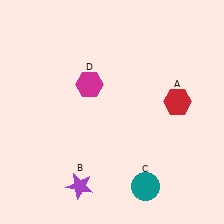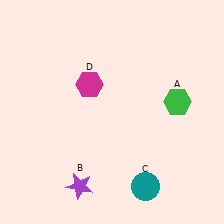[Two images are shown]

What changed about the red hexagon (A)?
In Image 1, A is red. In Image 2, it changed to green.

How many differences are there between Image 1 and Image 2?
There is 1 difference between the two images.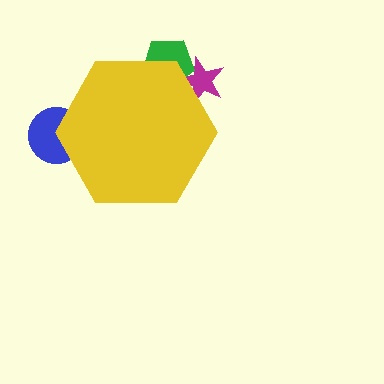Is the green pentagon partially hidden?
Yes, the green pentagon is partially hidden behind the yellow hexagon.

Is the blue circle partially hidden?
Yes, the blue circle is partially hidden behind the yellow hexagon.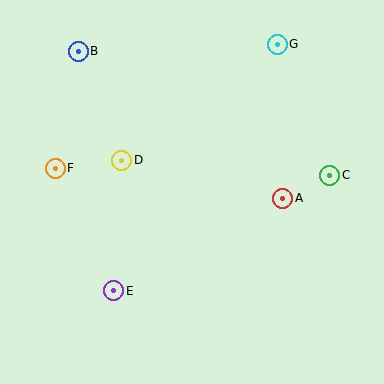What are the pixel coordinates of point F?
Point F is at (55, 168).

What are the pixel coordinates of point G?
Point G is at (277, 44).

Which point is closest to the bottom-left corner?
Point E is closest to the bottom-left corner.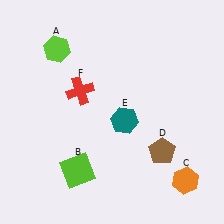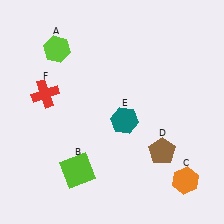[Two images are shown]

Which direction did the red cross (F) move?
The red cross (F) moved left.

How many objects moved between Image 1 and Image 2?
1 object moved between the two images.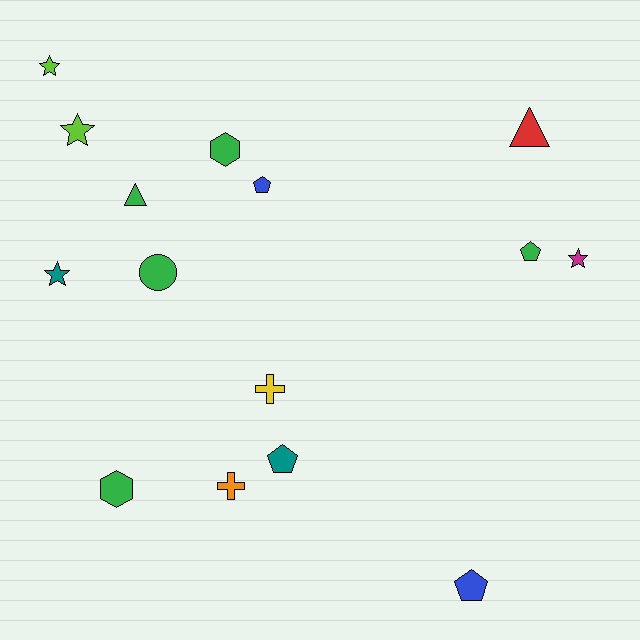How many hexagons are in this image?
There are 2 hexagons.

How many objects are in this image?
There are 15 objects.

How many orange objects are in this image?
There is 1 orange object.